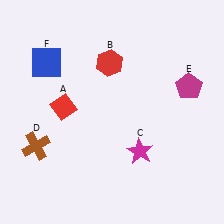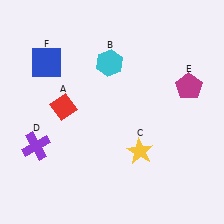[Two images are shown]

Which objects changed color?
B changed from red to cyan. C changed from magenta to yellow. D changed from brown to purple.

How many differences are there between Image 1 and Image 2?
There are 3 differences between the two images.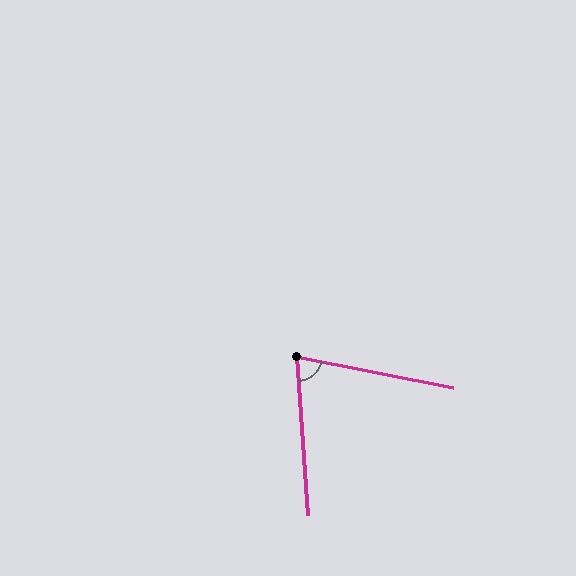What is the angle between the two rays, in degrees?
Approximately 75 degrees.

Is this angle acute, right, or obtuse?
It is acute.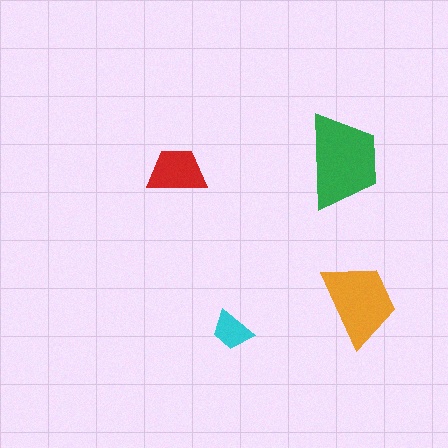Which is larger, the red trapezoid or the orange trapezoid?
The orange one.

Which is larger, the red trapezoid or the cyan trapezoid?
The red one.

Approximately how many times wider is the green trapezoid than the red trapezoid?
About 1.5 times wider.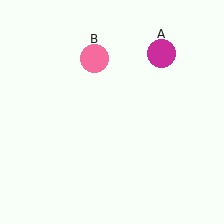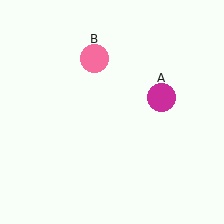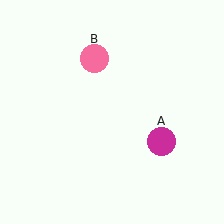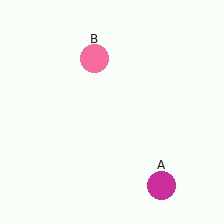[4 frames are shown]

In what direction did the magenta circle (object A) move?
The magenta circle (object A) moved down.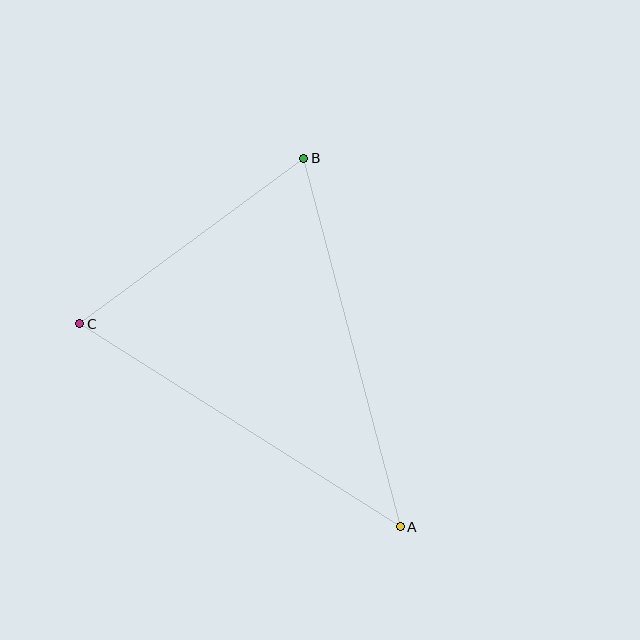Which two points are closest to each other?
Points B and C are closest to each other.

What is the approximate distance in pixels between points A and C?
The distance between A and C is approximately 379 pixels.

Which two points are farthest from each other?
Points A and B are farthest from each other.